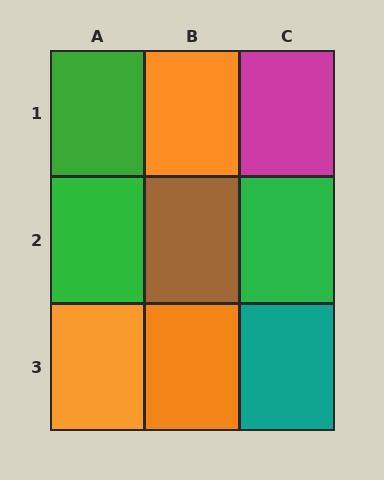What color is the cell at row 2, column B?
Brown.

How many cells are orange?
3 cells are orange.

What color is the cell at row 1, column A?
Green.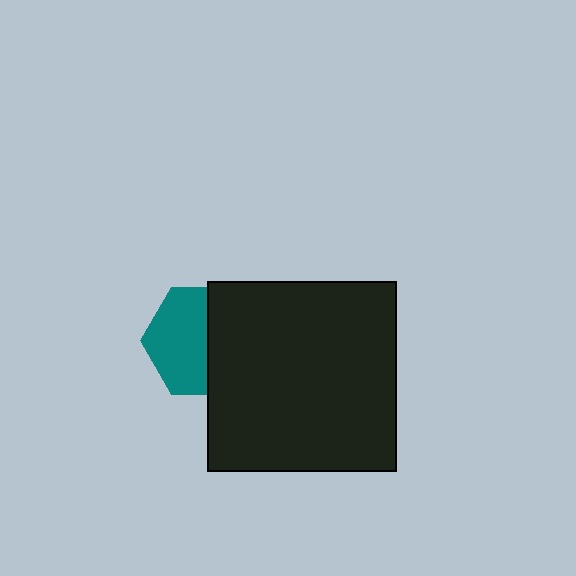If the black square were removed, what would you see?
You would see the complete teal hexagon.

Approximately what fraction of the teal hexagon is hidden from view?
Roughly 44% of the teal hexagon is hidden behind the black square.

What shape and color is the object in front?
The object in front is a black square.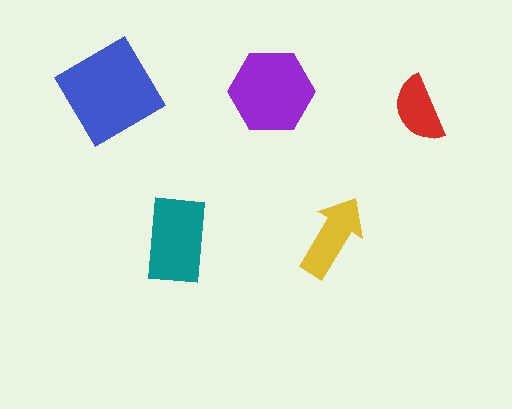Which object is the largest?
The blue diamond.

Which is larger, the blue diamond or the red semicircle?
The blue diamond.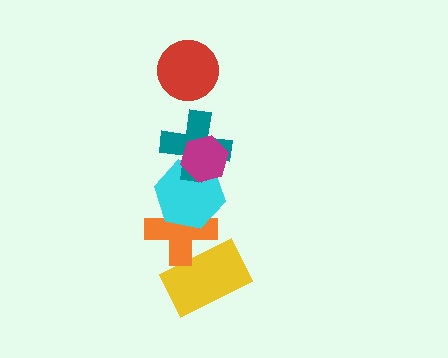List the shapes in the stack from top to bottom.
From top to bottom: the red circle, the magenta hexagon, the teal cross, the cyan hexagon, the orange cross, the yellow rectangle.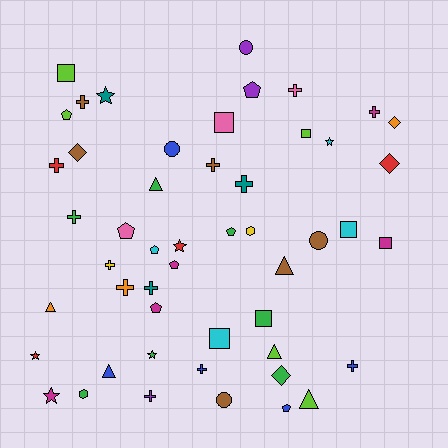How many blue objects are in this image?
There are 5 blue objects.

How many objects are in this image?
There are 50 objects.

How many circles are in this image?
There are 4 circles.